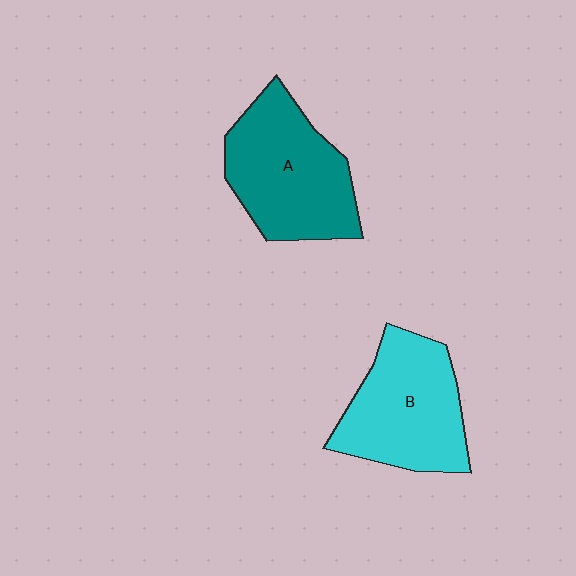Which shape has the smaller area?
Shape B (cyan).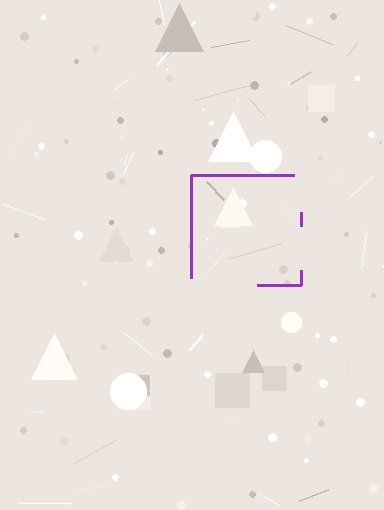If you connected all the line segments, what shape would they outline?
They would outline a square.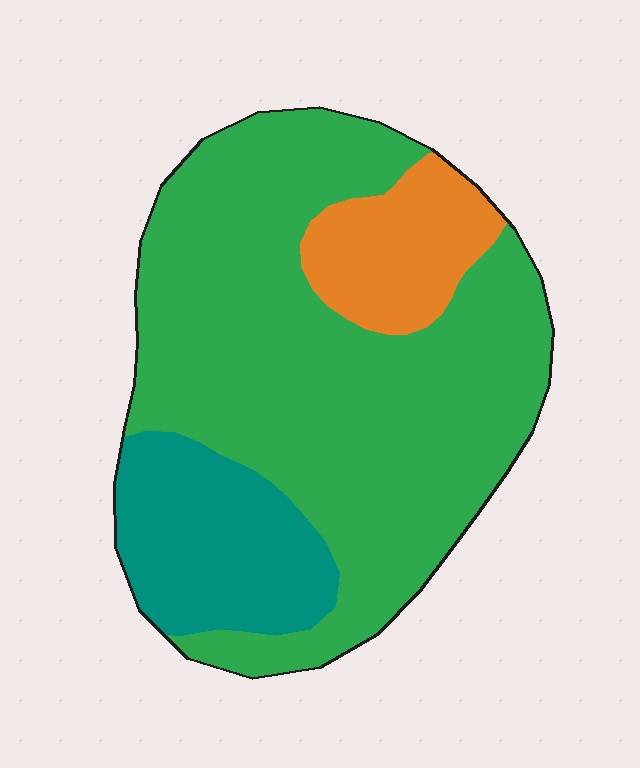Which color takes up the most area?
Green, at roughly 70%.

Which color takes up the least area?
Orange, at roughly 10%.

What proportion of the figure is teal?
Teal covers 18% of the figure.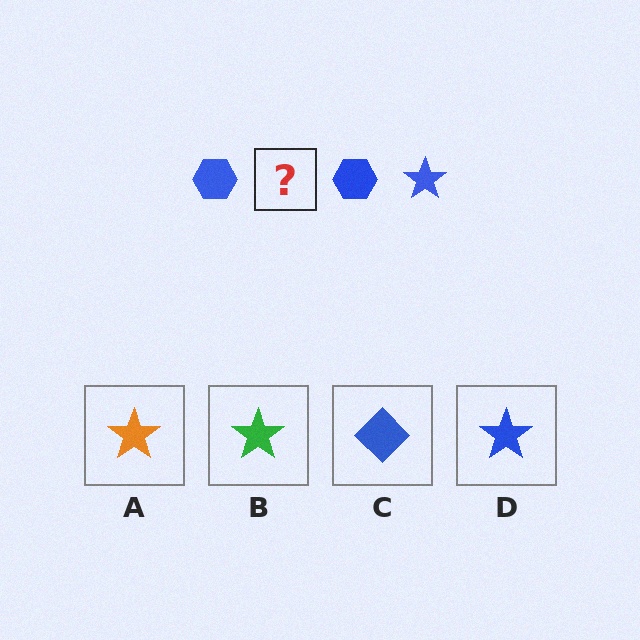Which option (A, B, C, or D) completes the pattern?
D.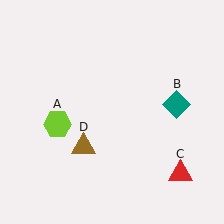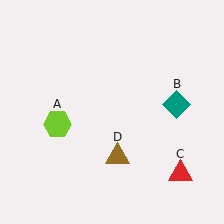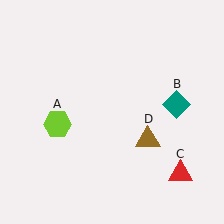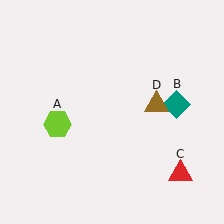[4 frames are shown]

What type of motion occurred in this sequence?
The brown triangle (object D) rotated counterclockwise around the center of the scene.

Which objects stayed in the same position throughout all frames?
Lime hexagon (object A) and teal diamond (object B) and red triangle (object C) remained stationary.